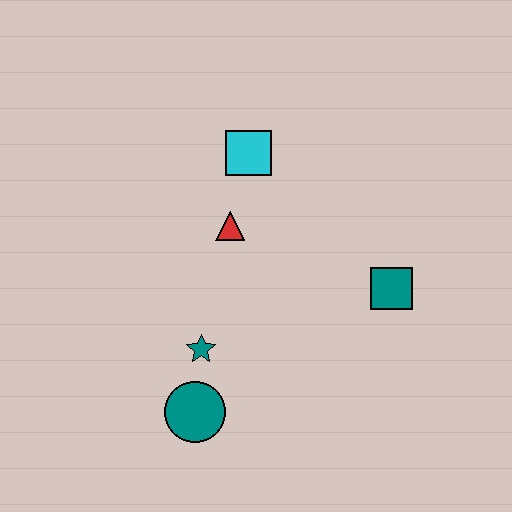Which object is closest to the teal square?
The red triangle is closest to the teal square.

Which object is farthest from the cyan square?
The teal circle is farthest from the cyan square.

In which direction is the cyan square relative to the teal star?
The cyan square is above the teal star.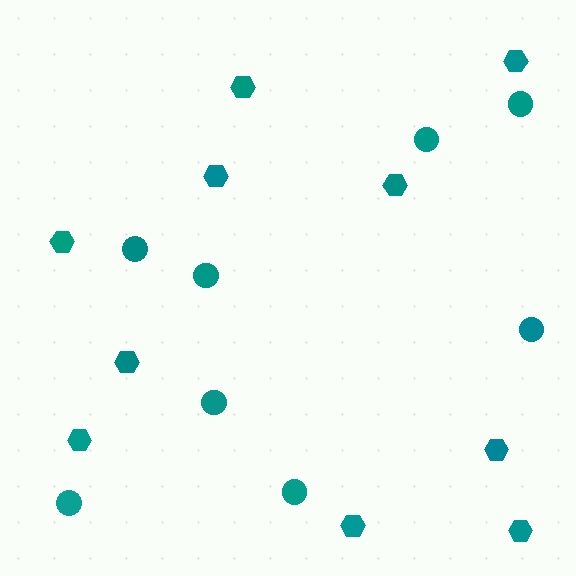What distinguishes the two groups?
There are 2 groups: one group of hexagons (10) and one group of circles (8).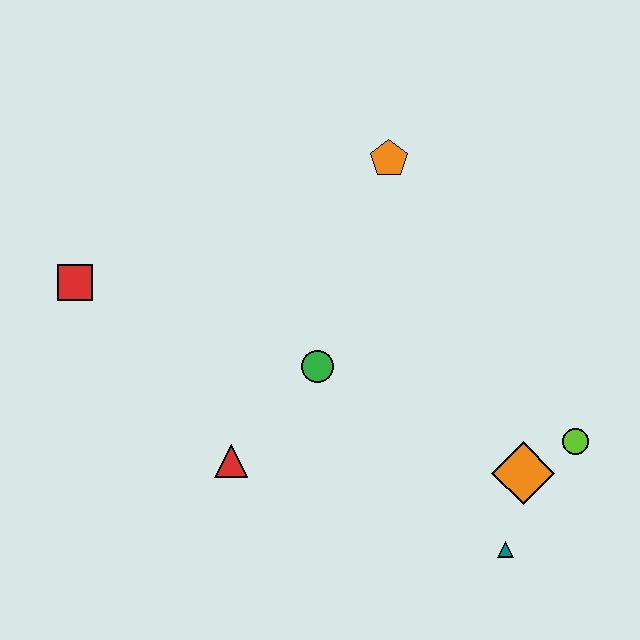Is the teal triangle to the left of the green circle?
No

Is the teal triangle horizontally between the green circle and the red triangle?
No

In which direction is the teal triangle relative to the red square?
The teal triangle is to the right of the red square.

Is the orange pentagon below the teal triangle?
No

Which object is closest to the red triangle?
The green circle is closest to the red triangle.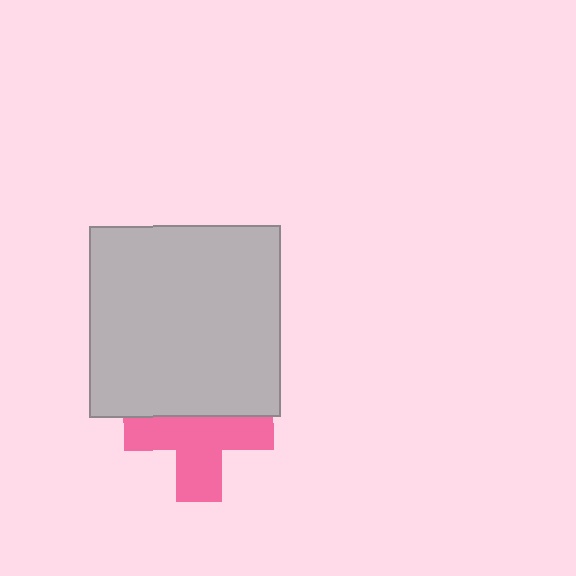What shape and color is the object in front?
The object in front is a light gray square.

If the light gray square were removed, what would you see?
You would see the complete pink cross.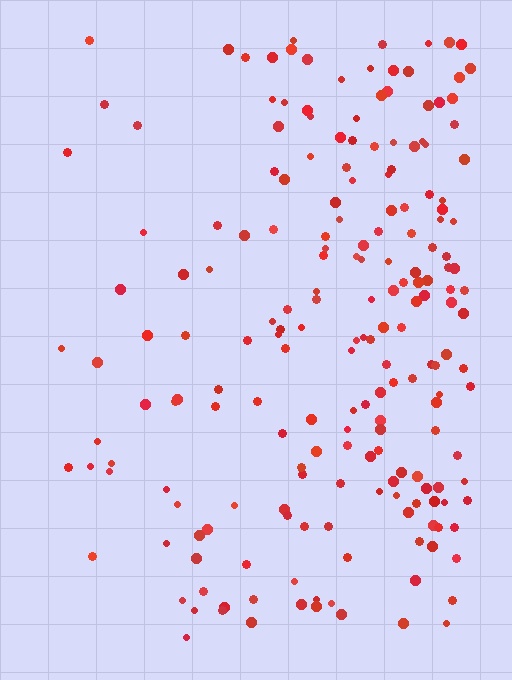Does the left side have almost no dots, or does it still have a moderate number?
Still a moderate number, just noticeably fewer than the right.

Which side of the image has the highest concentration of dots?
The right.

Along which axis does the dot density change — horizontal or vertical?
Horizontal.